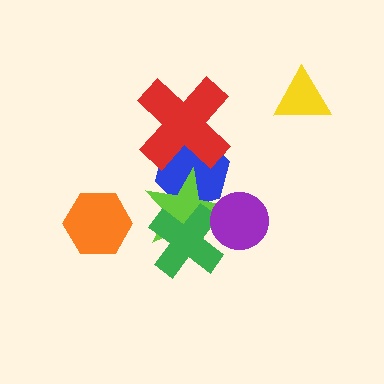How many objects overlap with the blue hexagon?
2 objects overlap with the blue hexagon.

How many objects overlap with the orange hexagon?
0 objects overlap with the orange hexagon.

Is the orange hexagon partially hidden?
No, no other shape covers it.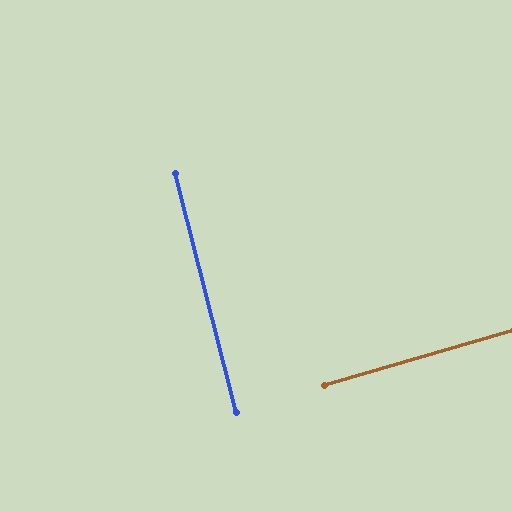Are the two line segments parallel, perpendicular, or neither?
Perpendicular — they meet at approximately 88°.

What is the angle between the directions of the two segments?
Approximately 88 degrees.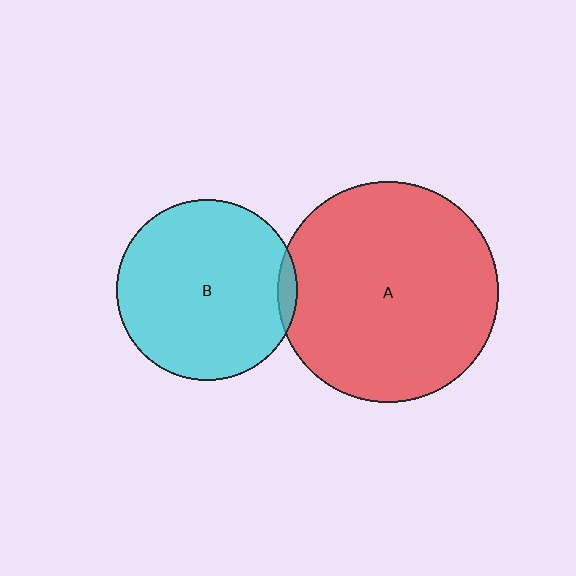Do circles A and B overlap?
Yes.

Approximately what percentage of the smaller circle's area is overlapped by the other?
Approximately 5%.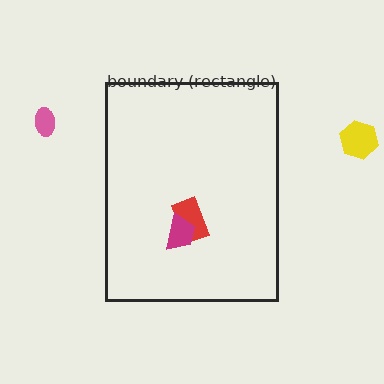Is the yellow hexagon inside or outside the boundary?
Outside.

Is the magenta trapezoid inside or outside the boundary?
Inside.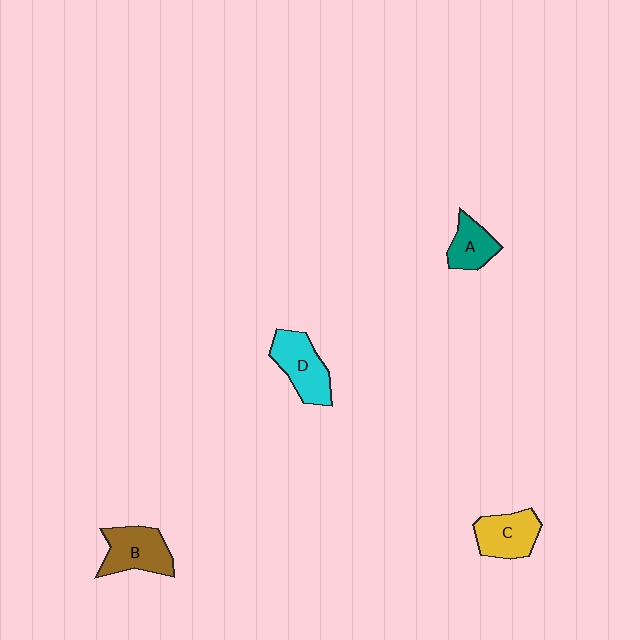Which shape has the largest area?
Shape D (cyan).